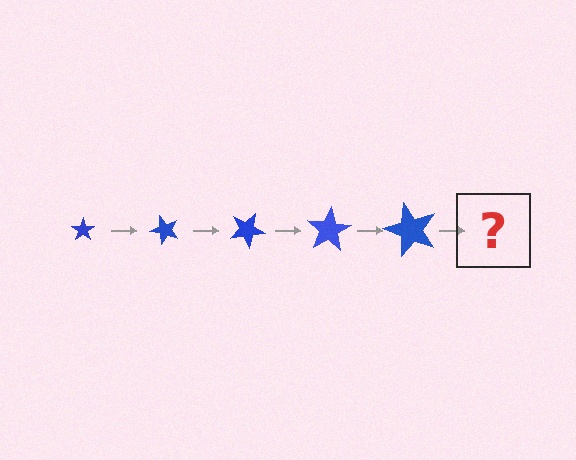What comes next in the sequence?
The next element should be a star, larger than the previous one and rotated 250 degrees from the start.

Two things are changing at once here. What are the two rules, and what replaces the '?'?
The two rules are that the star grows larger each step and it rotates 50 degrees each step. The '?' should be a star, larger than the previous one and rotated 250 degrees from the start.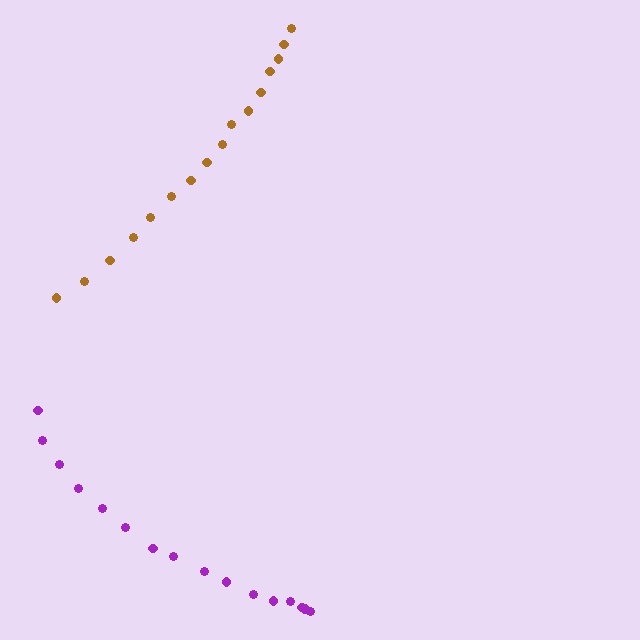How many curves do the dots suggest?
There are 2 distinct paths.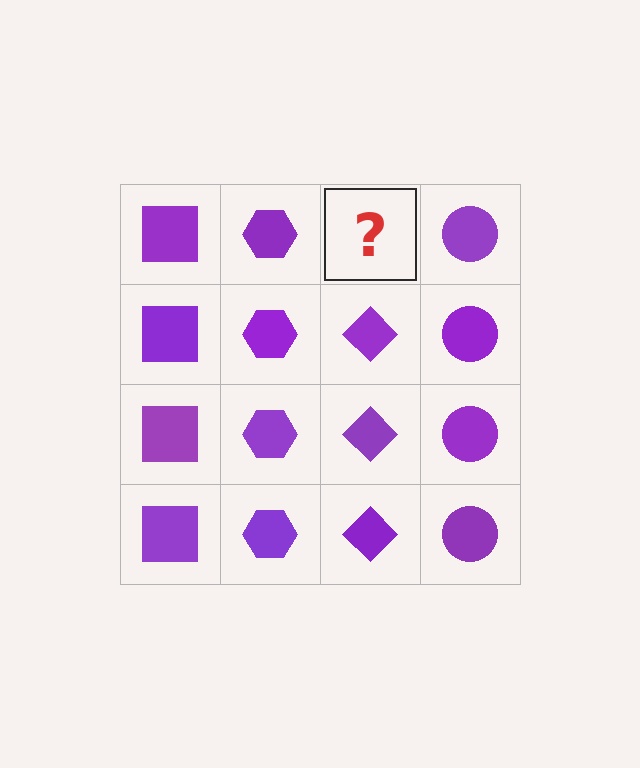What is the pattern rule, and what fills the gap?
The rule is that each column has a consistent shape. The gap should be filled with a purple diamond.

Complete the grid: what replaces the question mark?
The question mark should be replaced with a purple diamond.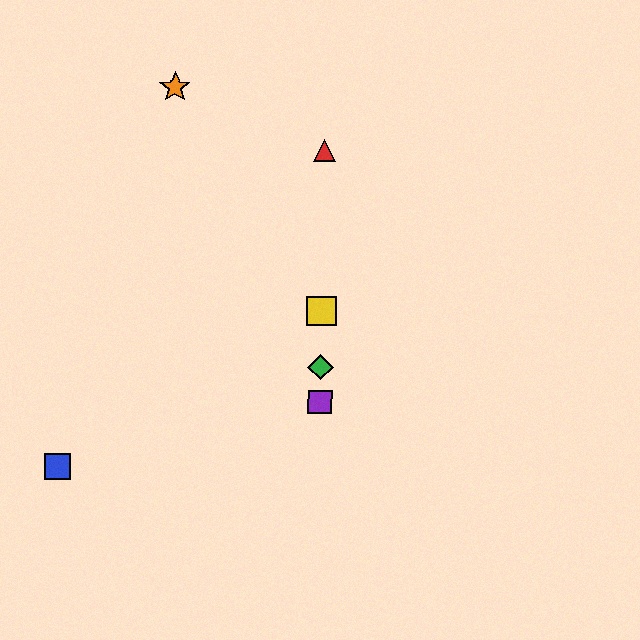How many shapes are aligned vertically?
4 shapes (the red triangle, the green diamond, the yellow square, the purple square) are aligned vertically.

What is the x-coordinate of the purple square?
The purple square is at x≈320.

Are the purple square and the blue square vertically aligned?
No, the purple square is at x≈320 and the blue square is at x≈58.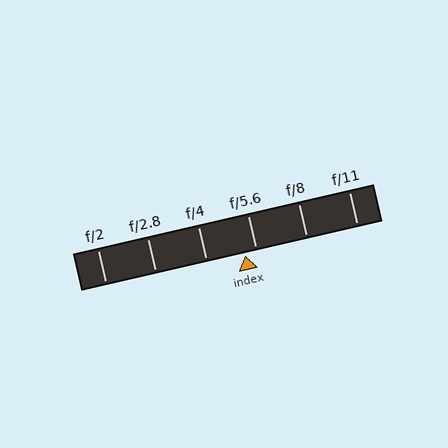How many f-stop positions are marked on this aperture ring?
There are 6 f-stop positions marked.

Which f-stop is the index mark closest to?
The index mark is closest to f/5.6.